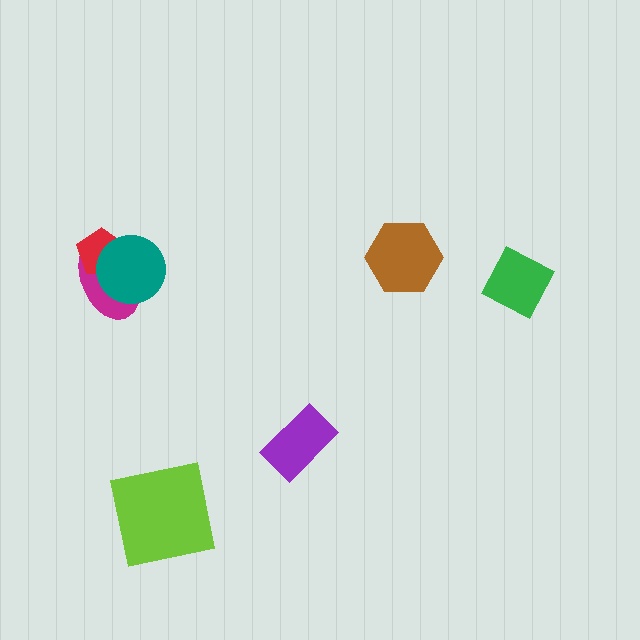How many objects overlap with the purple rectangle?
0 objects overlap with the purple rectangle.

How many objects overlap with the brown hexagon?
0 objects overlap with the brown hexagon.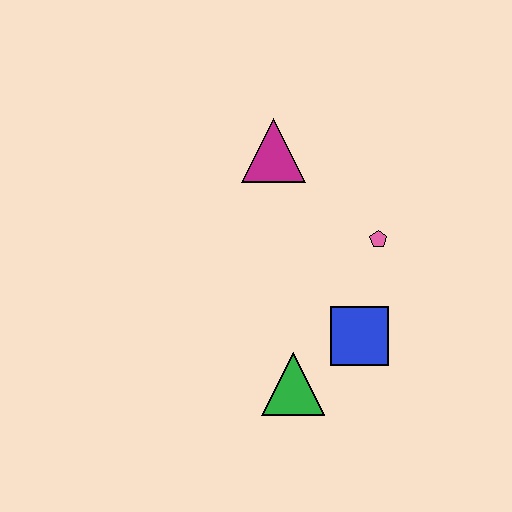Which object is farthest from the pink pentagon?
The green triangle is farthest from the pink pentagon.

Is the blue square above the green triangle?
Yes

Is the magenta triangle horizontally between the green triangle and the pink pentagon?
No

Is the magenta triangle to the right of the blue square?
No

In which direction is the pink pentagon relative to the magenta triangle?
The pink pentagon is to the right of the magenta triangle.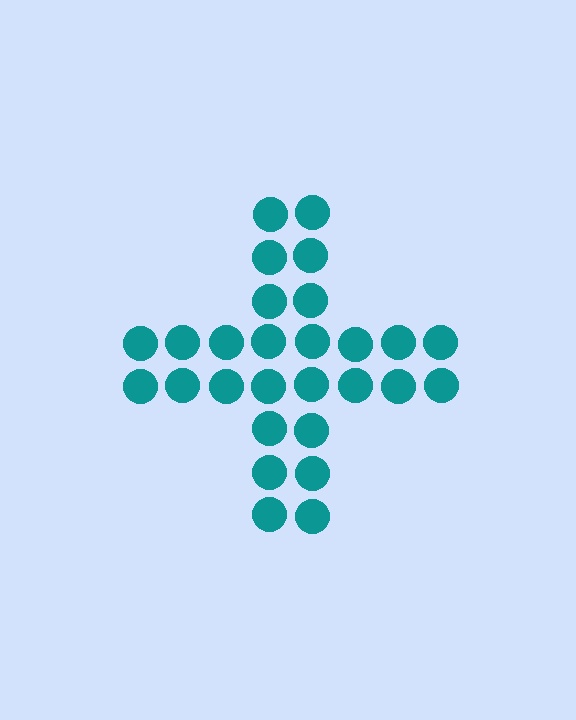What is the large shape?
The large shape is a cross.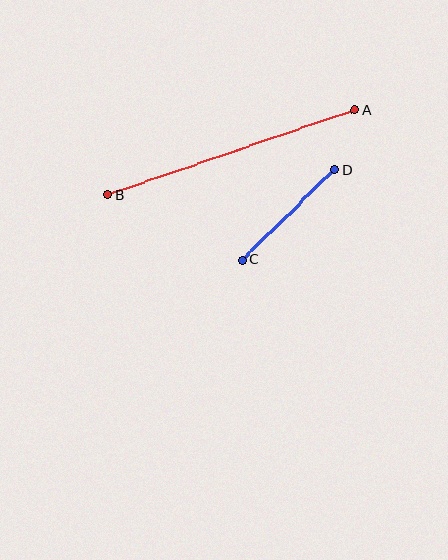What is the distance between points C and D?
The distance is approximately 130 pixels.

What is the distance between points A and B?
The distance is approximately 261 pixels.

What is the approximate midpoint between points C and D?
The midpoint is at approximately (288, 215) pixels.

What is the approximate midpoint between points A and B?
The midpoint is at approximately (231, 153) pixels.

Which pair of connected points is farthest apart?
Points A and B are farthest apart.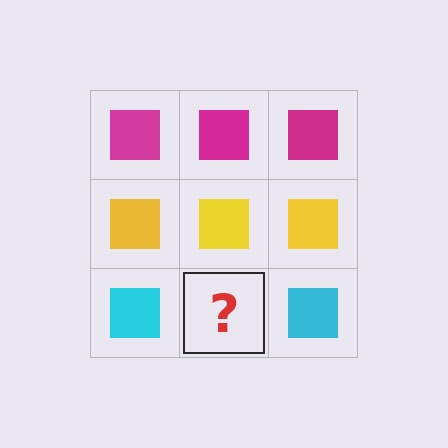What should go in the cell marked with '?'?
The missing cell should contain a cyan square.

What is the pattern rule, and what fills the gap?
The rule is that each row has a consistent color. The gap should be filled with a cyan square.